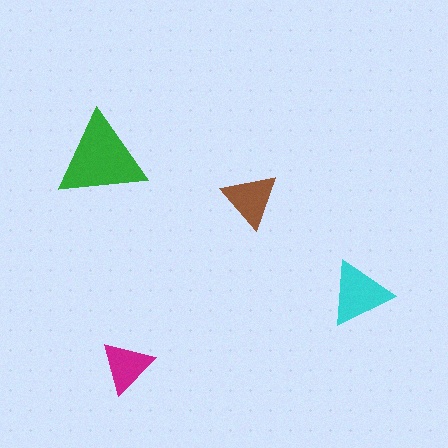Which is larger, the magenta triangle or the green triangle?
The green one.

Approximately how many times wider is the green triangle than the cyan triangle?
About 1.5 times wider.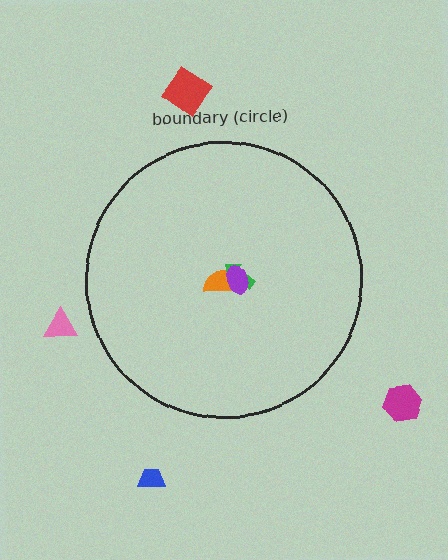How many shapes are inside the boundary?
3 inside, 4 outside.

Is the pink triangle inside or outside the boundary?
Outside.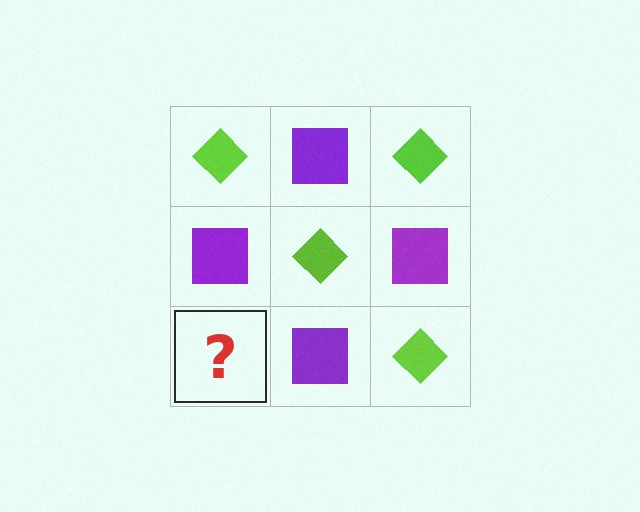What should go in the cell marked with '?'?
The missing cell should contain a lime diamond.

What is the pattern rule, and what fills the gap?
The rule is that it alternates lime diamond and purple square in a checkerboard pattern. The gap should be filled with a lime diamond.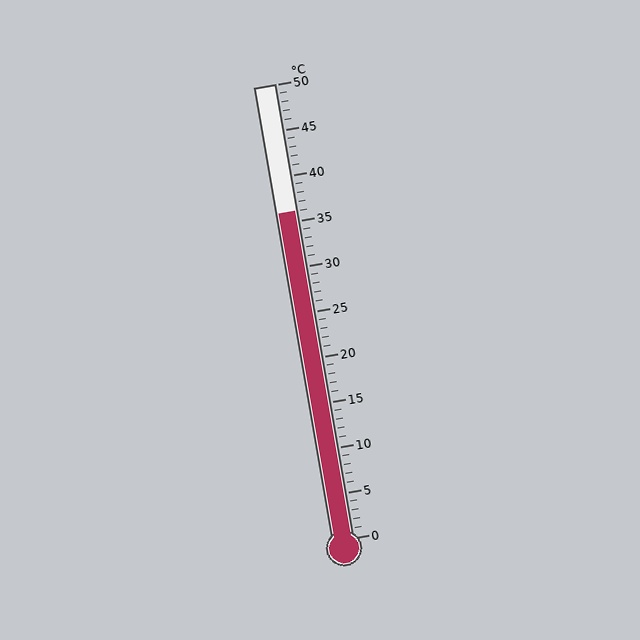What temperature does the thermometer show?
The thermometer shows approximately 36°C.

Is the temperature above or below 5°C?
The temperature is above 5°C.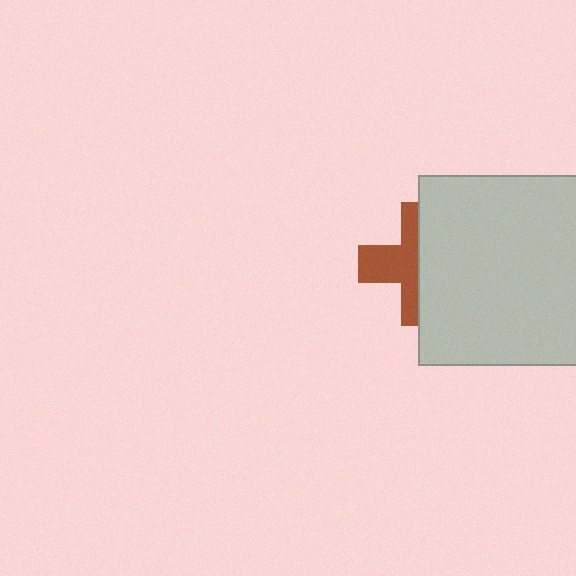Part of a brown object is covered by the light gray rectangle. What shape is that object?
It is a cross.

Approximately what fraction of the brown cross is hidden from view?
Roughly 54% of the brown cross is hidden behind the light gray rectangle.